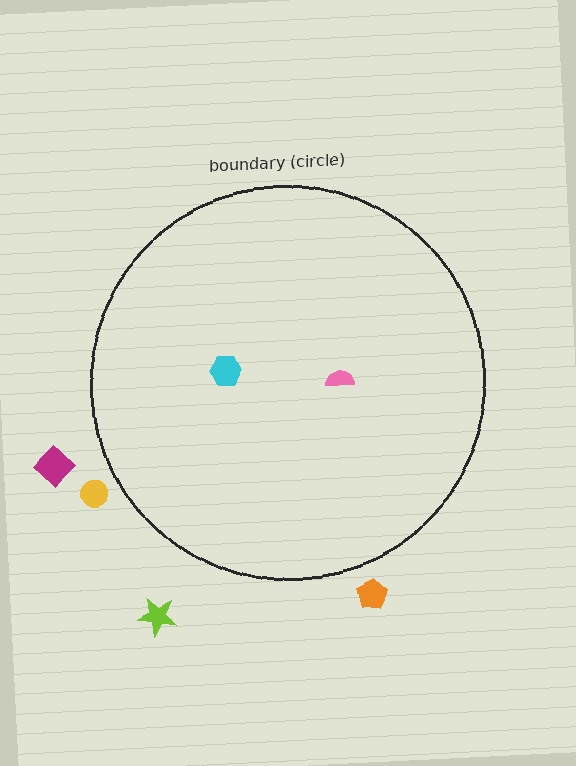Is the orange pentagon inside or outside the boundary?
Outside.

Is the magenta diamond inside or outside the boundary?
Outside.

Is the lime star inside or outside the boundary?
Outside.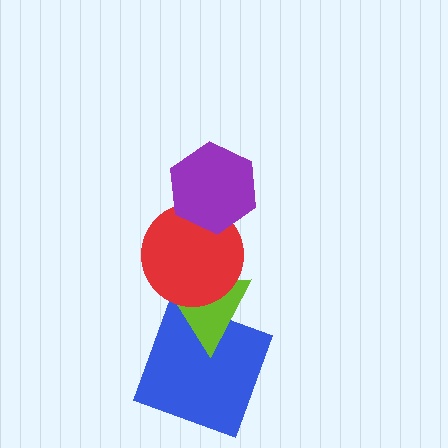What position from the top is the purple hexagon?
The purple hexagon is 1st from the top.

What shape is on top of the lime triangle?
The red circle is on top of the lime triangle.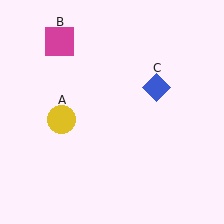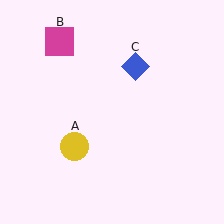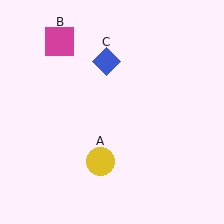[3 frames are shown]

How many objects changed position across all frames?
2 objects changed position: yellow circle (object A), blue diamond (object C).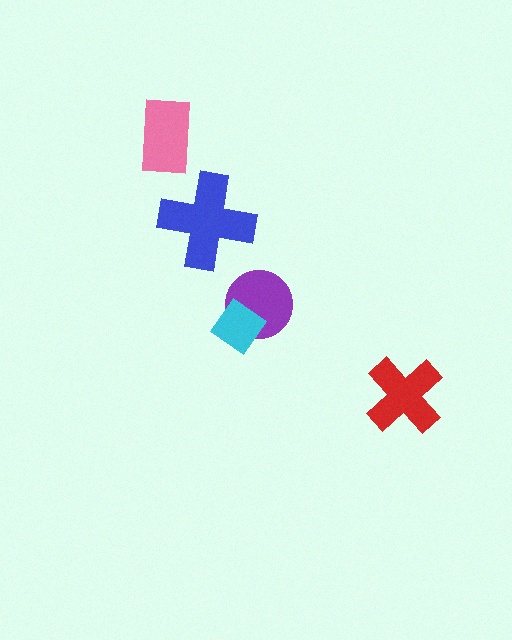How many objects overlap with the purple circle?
1 object overlaps with the purple circle.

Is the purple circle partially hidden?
Yes, it is partially covered by another shape.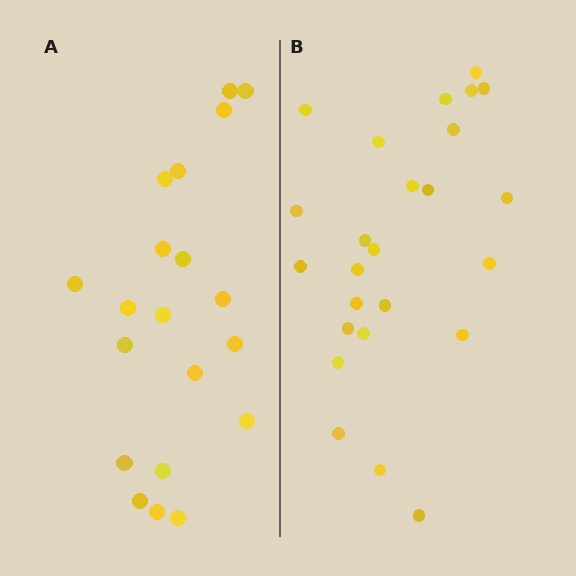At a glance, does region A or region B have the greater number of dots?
Region B (the right region) has more dots.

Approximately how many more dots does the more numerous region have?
Region B has about 5 more dots than region A.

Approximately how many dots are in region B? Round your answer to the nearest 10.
About 20 dots. (The exact count is 25, which rounds to 20.)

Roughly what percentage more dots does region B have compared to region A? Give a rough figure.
About 25% more.